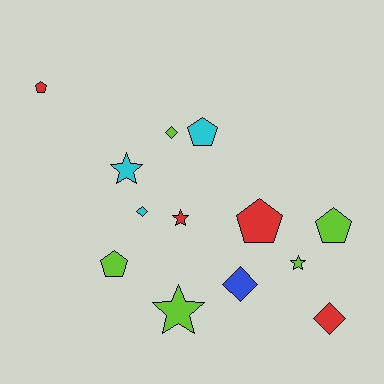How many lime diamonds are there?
There is 1 lime diamond.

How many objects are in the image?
There are 13 objects.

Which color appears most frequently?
Lime, with 5 objects.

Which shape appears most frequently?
Pentagon, with 5 objects.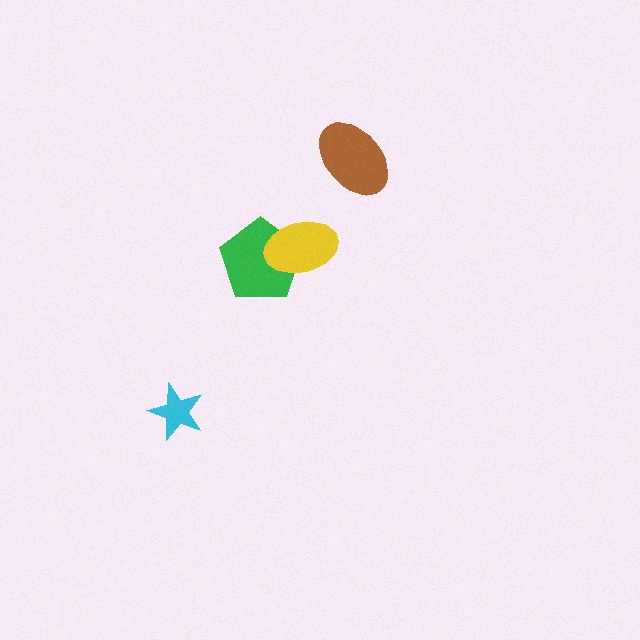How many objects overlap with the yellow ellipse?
1 object overlaps with the yellow ellipse.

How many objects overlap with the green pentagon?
1 object overlaps with the green pentagon.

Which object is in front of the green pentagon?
The yellow ellipse is in front of the green pentagon.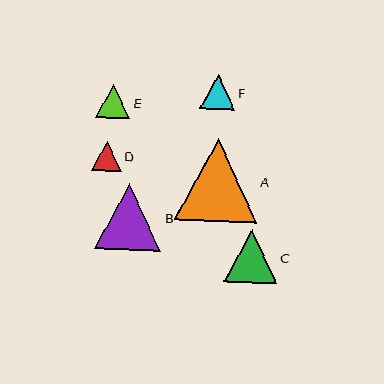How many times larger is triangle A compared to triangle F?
Triangle A is approximately 2.4 times the size of triangle F.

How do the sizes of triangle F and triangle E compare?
Triangle F and triangle E are approximately the same size.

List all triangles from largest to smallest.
From largest to smallest: A, B, C, F, E, D.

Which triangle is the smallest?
Triangle D is the smallest with a size of approximately 30 pixels.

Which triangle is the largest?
Triangle A is the largest with a size of approximately 82 pixels.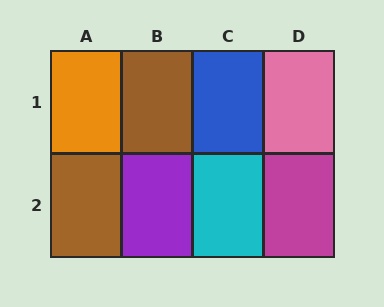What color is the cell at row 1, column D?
Pink.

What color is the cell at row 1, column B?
Brown.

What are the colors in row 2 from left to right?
Brown, purple, cyan, magenta.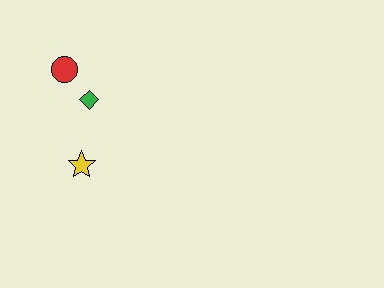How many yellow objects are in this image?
There is 1 yellow object.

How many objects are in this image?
There are 3 objects.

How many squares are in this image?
There are no squares.